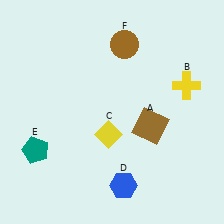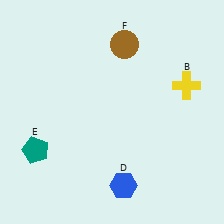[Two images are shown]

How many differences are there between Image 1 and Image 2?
There are 2 differences between the two images.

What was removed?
The yellow diamond (C), the brown square (A) were removed in Image 2.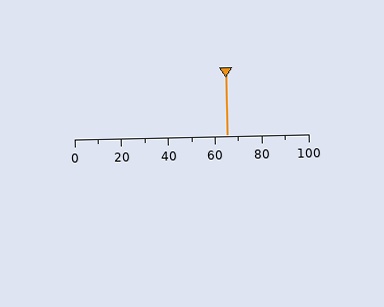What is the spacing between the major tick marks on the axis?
The major ticks are spaced 20 apart.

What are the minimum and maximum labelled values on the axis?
The axis runs from 0 to 100.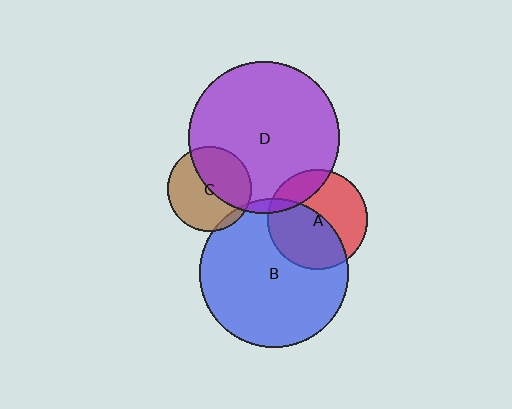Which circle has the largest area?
Circle D (purple).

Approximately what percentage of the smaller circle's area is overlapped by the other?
Approximately 5%.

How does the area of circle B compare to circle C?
Approximately 3.1 times.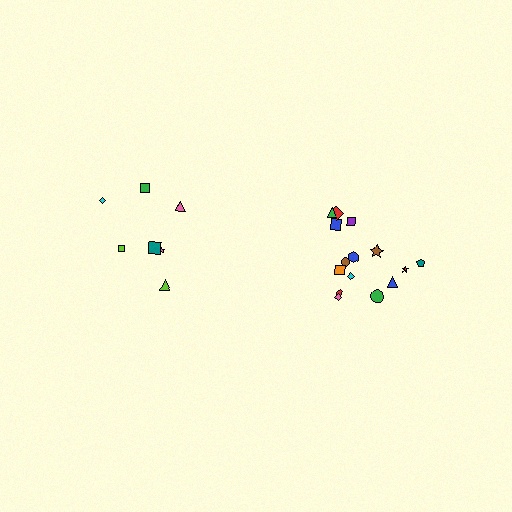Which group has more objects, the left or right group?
The right group.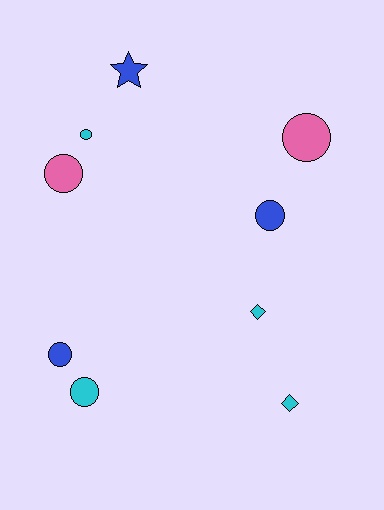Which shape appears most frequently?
Circle, with 6 objects.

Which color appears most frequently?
Cyan, with 4 objects.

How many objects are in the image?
There are 9 objects.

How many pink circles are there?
There are 2 pink circles.